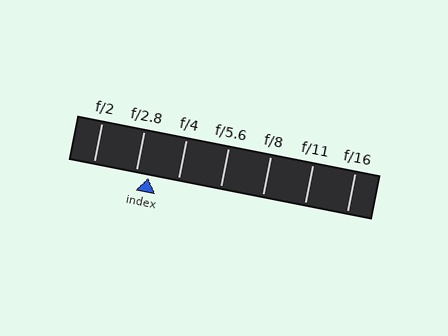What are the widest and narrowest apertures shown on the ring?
The widest aperture shown is f/2 and the narrowest is f/16.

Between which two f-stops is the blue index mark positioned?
The index mark is between f/2.8 and f/4.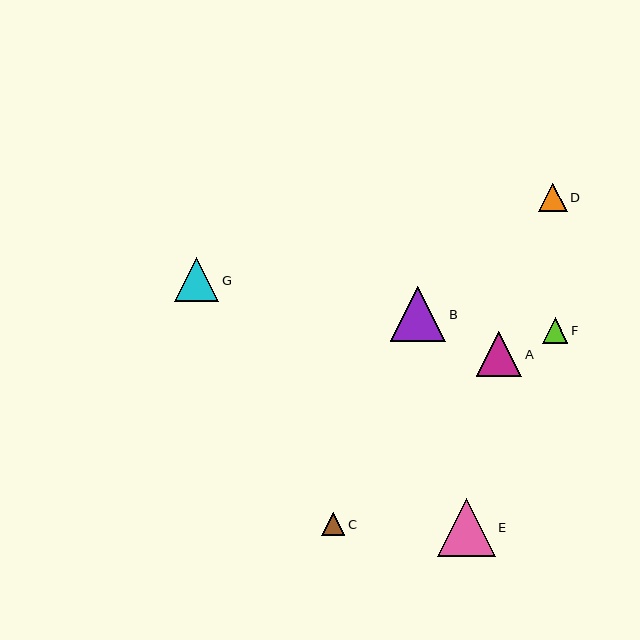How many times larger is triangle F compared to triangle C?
Triangle F is approximately 1.1 times the size of triangle C.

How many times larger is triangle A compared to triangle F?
Triangle A is approximately 1.8 times the size of triangle F.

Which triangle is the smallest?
Triangle C is the smallest with a size of approximately 23 pixels.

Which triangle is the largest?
Triangle E is the largest with a size of approximately 58 pixels.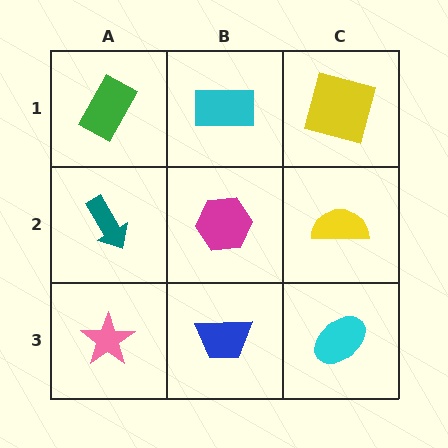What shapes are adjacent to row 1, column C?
A yellow semicircle (row 2, column C), a cyan rectangle (row 1, column B).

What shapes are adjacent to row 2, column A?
A green rectangle (row 1, column A), a pink star (row 3, column A), a magenta hexagon (row 2, column B).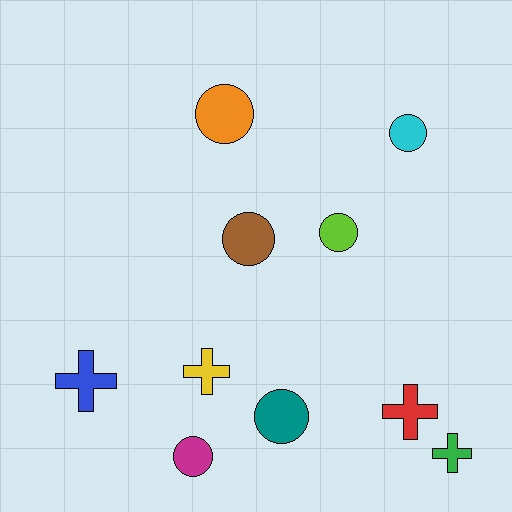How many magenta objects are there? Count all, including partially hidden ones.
There is 1 magenta object.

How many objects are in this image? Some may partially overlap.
There are 10 objects.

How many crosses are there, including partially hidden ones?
There are 4 crosses.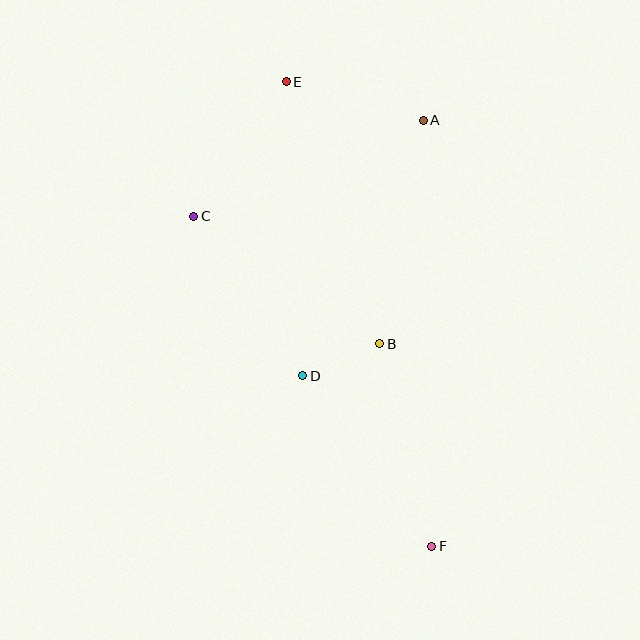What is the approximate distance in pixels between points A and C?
The distance between A and C is approximately 249 pixels.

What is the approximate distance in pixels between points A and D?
The distance between A and D is approximately 283 pixels.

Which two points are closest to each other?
Points B and D are closest to each other.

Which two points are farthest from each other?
Points E and F are farthest from each other.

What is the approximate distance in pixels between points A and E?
The distance between A and E is approximately 142 pixels.